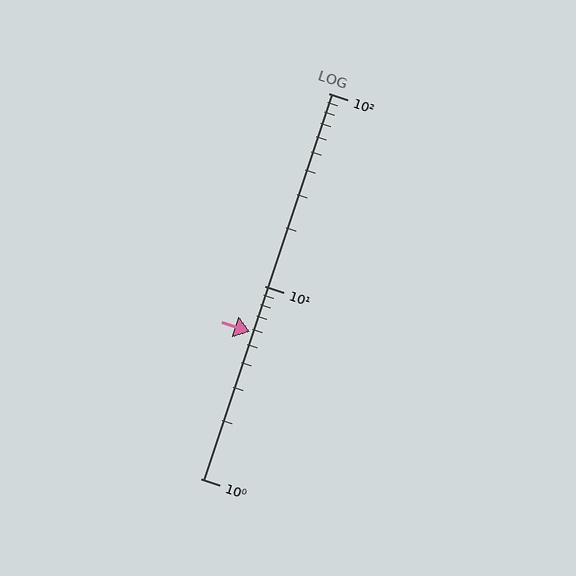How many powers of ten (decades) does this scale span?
The scale spans 2 decades, from 1 to 100.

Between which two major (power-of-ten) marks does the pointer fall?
The pointer is between 1 and 10.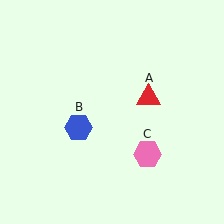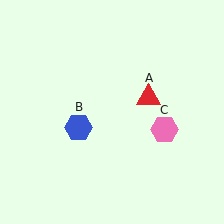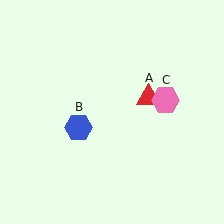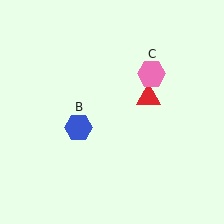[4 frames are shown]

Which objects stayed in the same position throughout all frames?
Red triangle (object A) and blue hexagon (object B) remained stationary.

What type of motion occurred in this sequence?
The pink hexagon (object C) rotated counterclockwise around the center of the scene.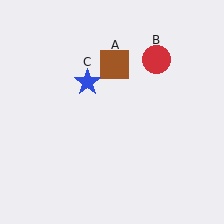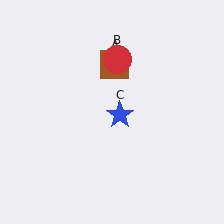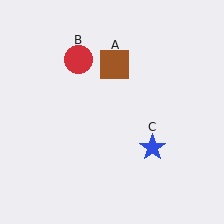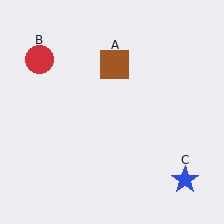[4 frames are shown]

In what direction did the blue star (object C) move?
The blue star (object C) moved down and to the right.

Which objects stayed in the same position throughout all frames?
Brown square (object A) remained stationary.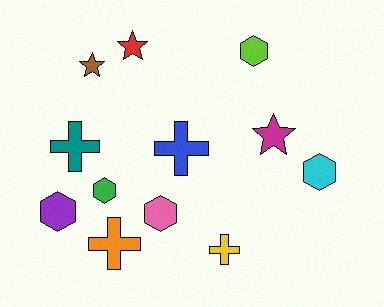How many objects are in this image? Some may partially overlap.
There are 12 objects.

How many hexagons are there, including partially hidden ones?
There are 5 hexagons.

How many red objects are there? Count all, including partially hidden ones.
There is 1 red object.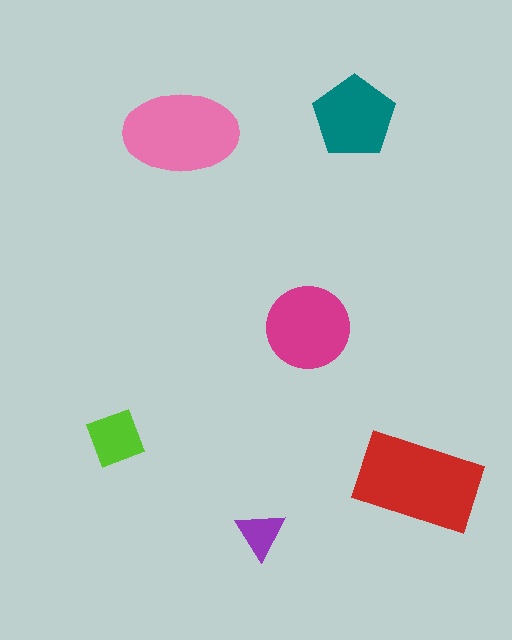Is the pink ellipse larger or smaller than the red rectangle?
Smaller.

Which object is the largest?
The red rectangle.